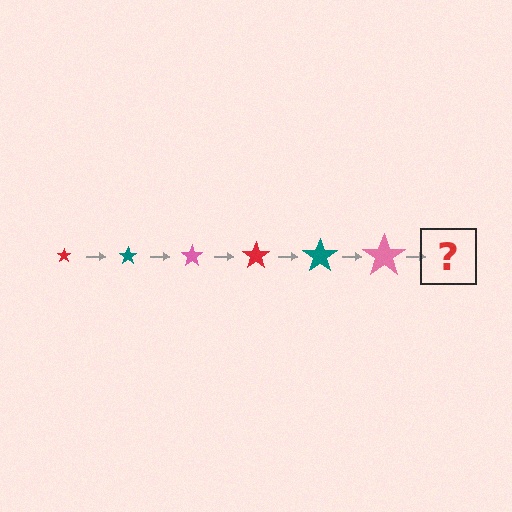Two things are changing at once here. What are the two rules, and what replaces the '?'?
The two rules are that the star grows larger each step and the color cycles through red, teal, and pink. The '?' should be a red star, larger than the previous one.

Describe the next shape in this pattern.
It should be a red star, larger than the previous one.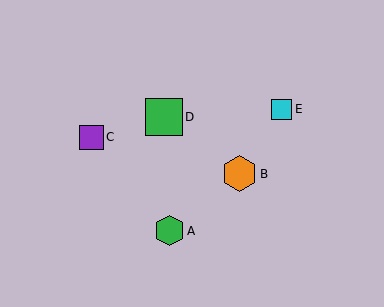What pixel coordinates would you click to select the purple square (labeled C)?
Click at (92, 137) to select the purple square C.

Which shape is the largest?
The green square (labeled D) is the largest.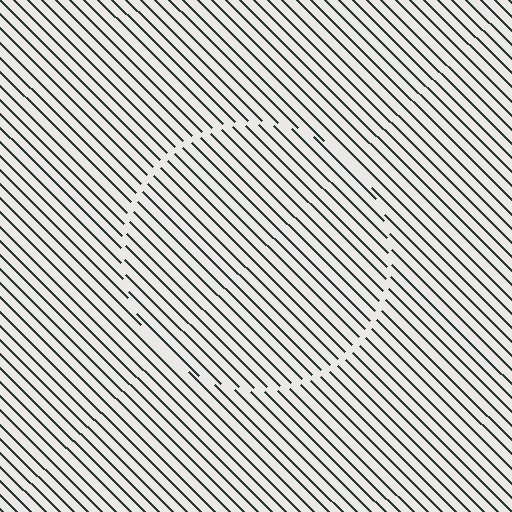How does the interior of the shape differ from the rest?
The interior of the shape contains the same grating, shifted by half a period — the contour is defined by the phase discontinuity where line-ends from the inner and outer gratings abut.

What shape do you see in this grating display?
An illusory circle. The interior of the shape contains the same grating, shifted by half a period — the contour is defined by the phase discontinuity where line-ends from the inner and outer gratings abut.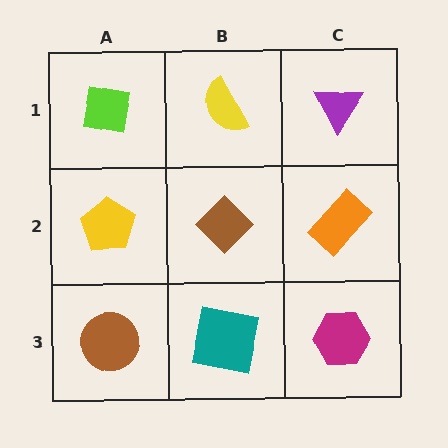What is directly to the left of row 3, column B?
A brown circle.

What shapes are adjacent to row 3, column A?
A yellow pentagon (row 2, column A), a teal square (row 3, column B).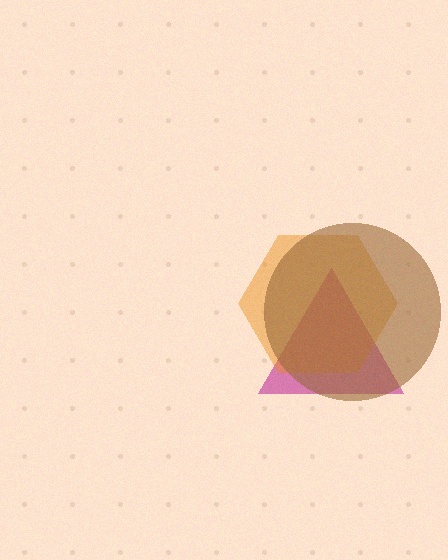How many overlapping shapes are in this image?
There are 3 overlapping shapes in the image.